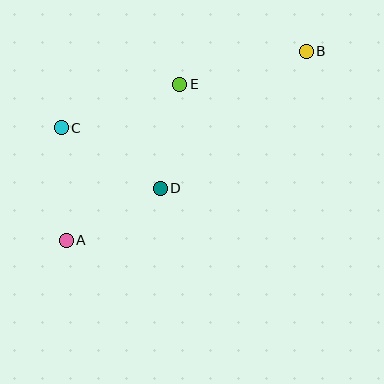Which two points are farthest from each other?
Points A and B are farthest from each other.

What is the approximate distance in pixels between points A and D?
The distance between A and D is approximately 107 pixels.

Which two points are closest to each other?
Points D and E are closest to each other.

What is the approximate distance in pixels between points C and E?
The distance between C and E is approximately 126 pixels.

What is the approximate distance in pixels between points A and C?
The distance between A and C is approximately 113 pixels.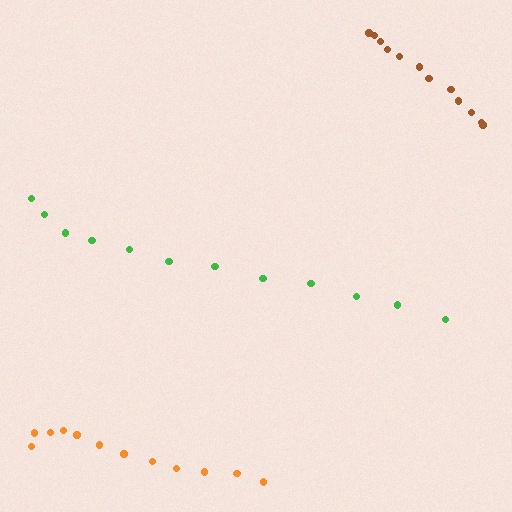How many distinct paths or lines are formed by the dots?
There are 3 distinct paths.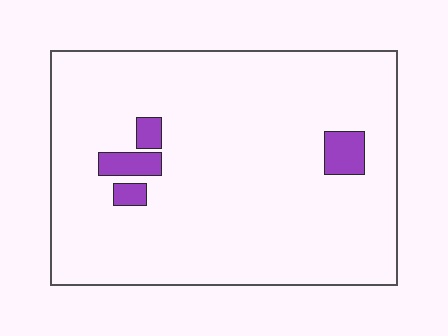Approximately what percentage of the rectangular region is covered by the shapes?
Approximately 5%.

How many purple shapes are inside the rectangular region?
4.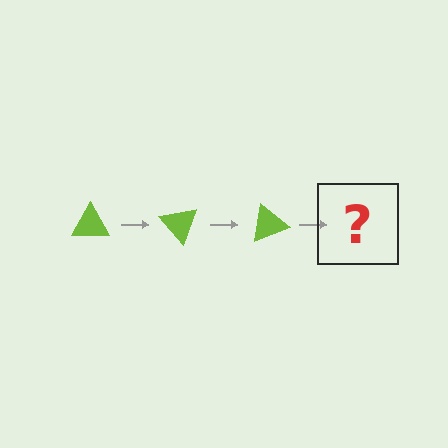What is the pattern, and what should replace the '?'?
The pattern is that the triangle rotates 50 degrees each step. The '?' should be a lime triangle rotated 150 degrees.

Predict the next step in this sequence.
The next step is a lime triangle rotated 150 degrees.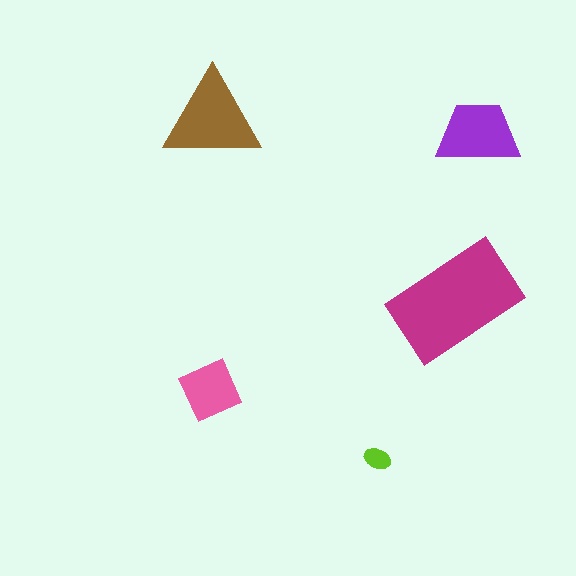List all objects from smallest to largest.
The lime ellipse, the pink diamond, the purple trapezoid, the brown triangle, the magenta rectangle.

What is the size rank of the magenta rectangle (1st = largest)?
1st.